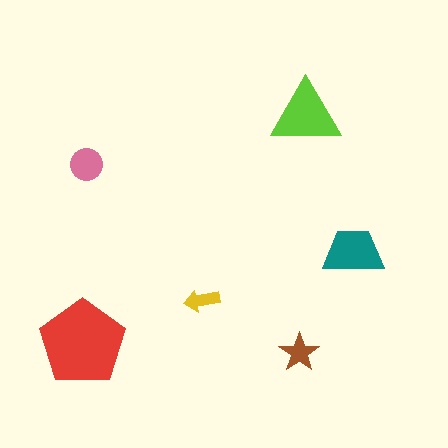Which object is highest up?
The lime triangle is topmost.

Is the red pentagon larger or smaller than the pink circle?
Larger.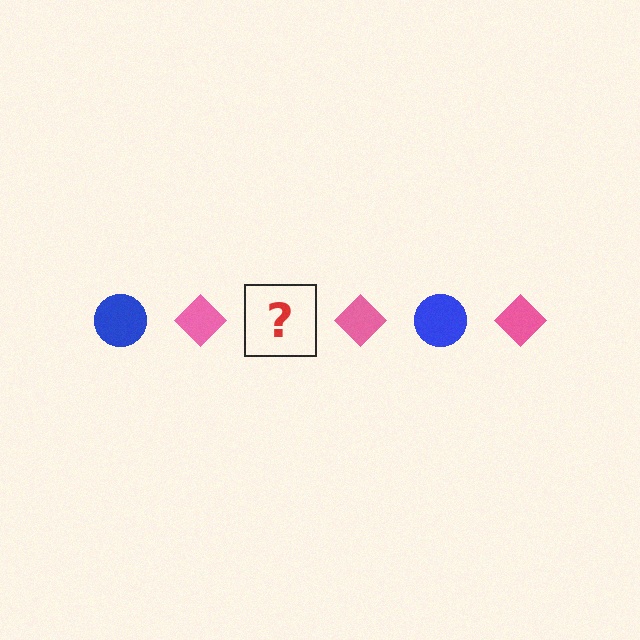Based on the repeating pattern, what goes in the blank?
The blank should be a blue circle.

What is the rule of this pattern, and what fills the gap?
The rule is that the pattern alternates between blue circle and pink diamond. The gap should be filled with a blue circle.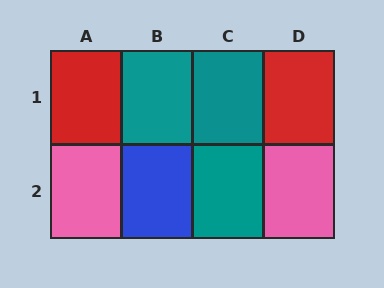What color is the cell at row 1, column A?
Red.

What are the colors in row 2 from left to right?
Pink, blue, teal, pink.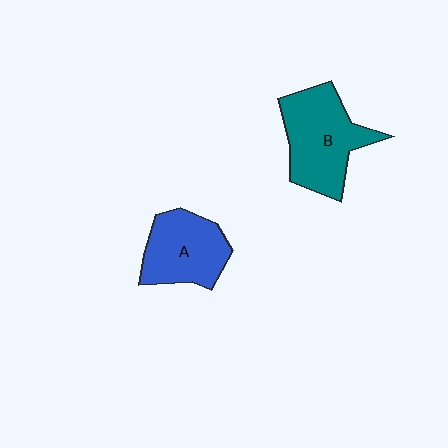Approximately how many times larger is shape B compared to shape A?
Approximately 1.2 times.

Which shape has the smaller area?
Shape A (blue).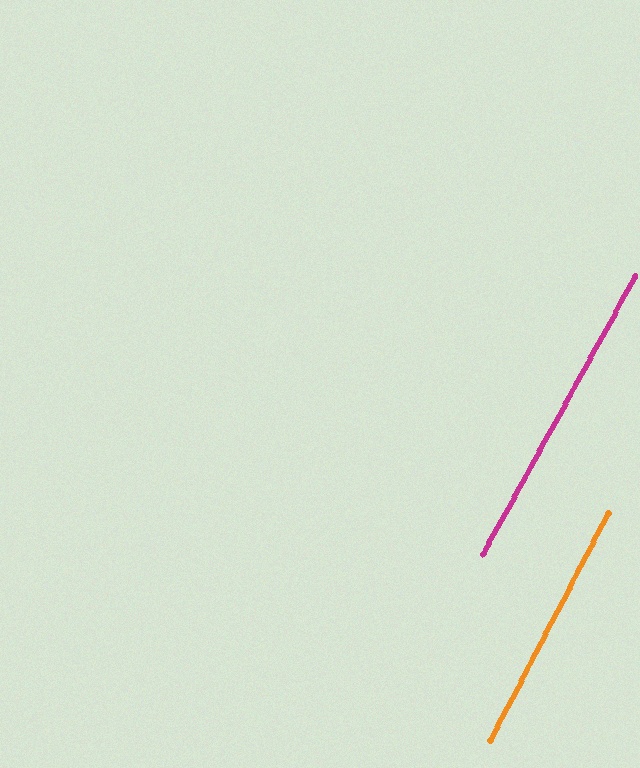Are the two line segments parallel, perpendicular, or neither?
Parallel — their directions differ by only 1.3°.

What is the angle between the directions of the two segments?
Approximately 1 degree.